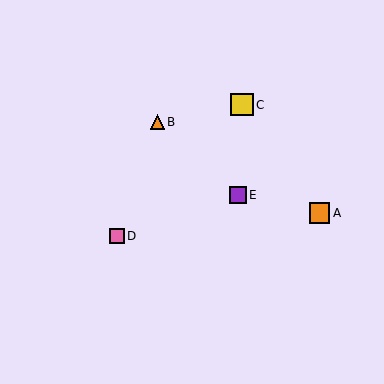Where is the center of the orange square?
The center of the orange square is at (319, 213).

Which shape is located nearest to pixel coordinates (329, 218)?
The orange square (labeled A) at (319, 213) is nearest to that location.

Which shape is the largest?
The yellow square (labeled C) is the largest.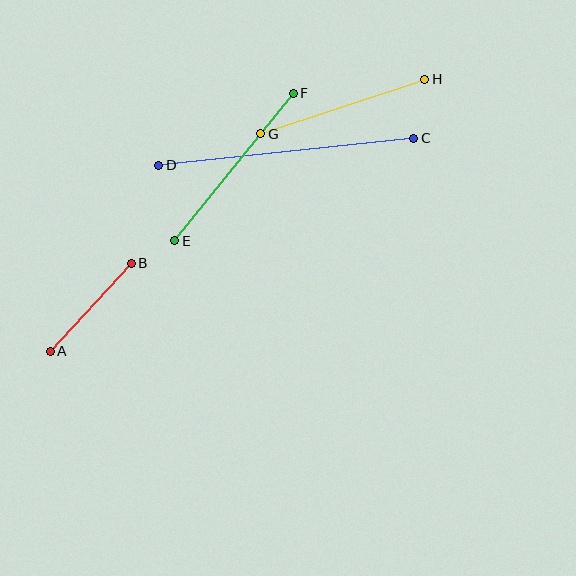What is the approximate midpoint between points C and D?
The midpoint is at approximately (286, 152) pixels.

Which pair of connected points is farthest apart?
Points C and D are farthest apart.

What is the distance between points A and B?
The distance is approximately 120 pixels.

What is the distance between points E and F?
The distance is approximately 189 pixels.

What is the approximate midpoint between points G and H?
The midpoint is at approximately (343, 107) pixels.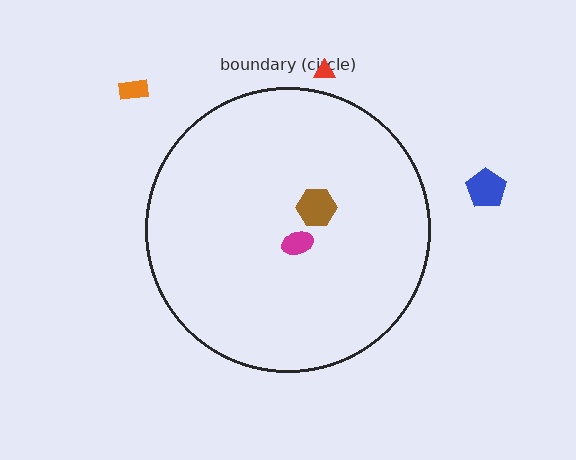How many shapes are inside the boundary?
2 inside, 3 outside.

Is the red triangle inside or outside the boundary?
Outside.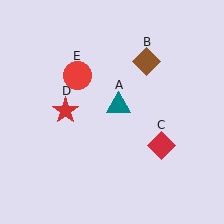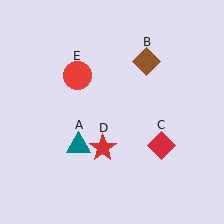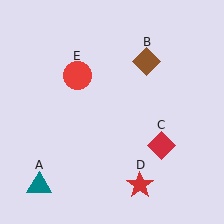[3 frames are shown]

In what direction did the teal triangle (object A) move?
The teal triangle (object A) moved down and to the left.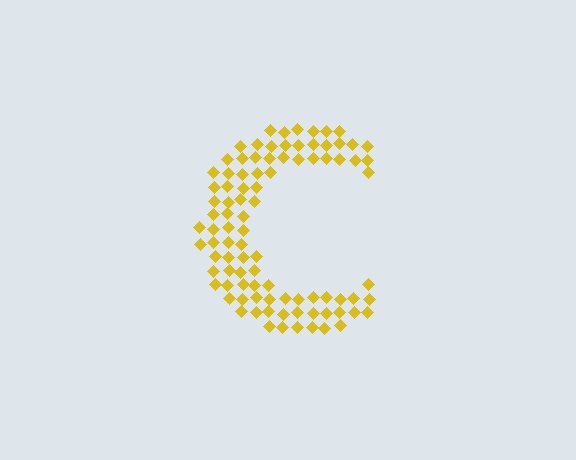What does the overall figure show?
The overall figure shows the letter C.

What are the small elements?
The small elements are diamonds.